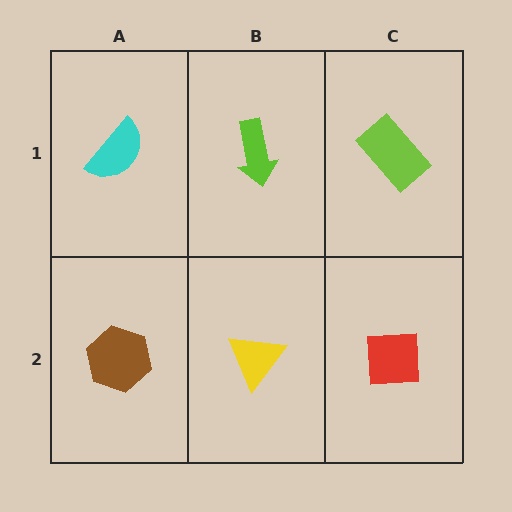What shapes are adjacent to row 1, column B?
A yellow triangle (row 2, column B), a cyan semicircle (row 1, column A), a lime rectangle (row 1, column C).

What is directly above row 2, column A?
A cyan semicircle.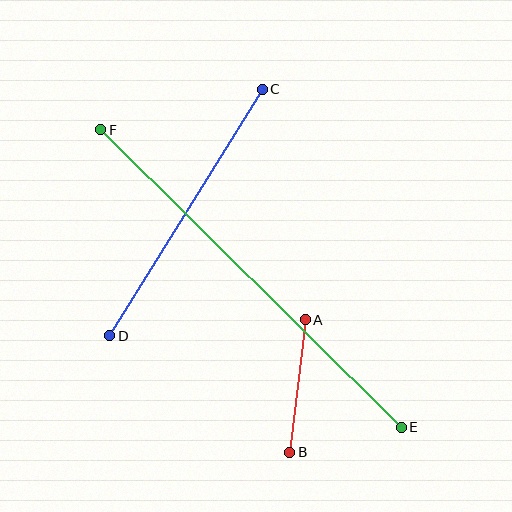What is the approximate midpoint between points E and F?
The midpoint is at approximately (251, 278) pixels.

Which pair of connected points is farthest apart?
Points E and F are farthest apart.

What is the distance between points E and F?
The distance is approximately 423 pixels.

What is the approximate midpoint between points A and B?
The midpoint is at approximately (298, 386) pixels.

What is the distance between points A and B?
The distance is approximately 133 pixels.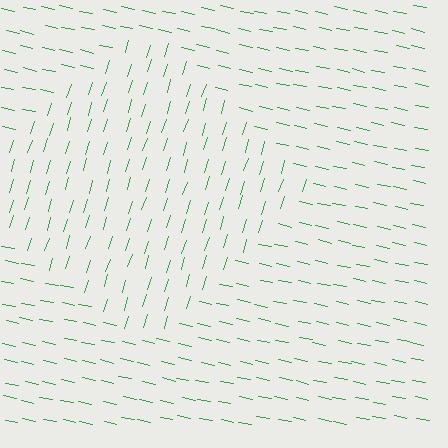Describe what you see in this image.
The image is filled with small green line segments. A diamond region in the image has lines oriented differently from the surrounding lines, creating a visible texture boundary.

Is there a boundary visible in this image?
Yes, there is a texture boundary formed by a change in line orientation.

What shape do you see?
I see a diamond.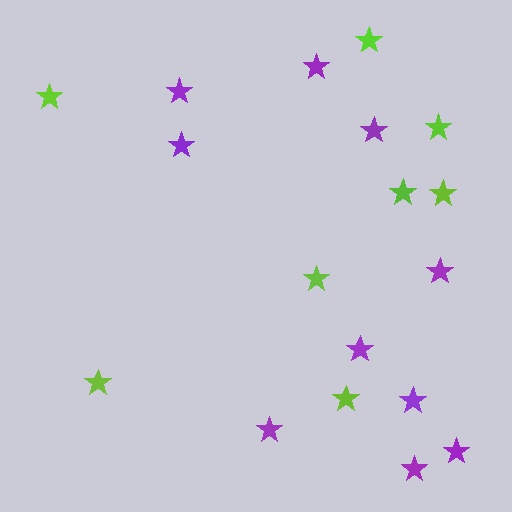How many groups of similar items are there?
There are 2 groups: one group of purple stars (10) and one group of lime stars (8).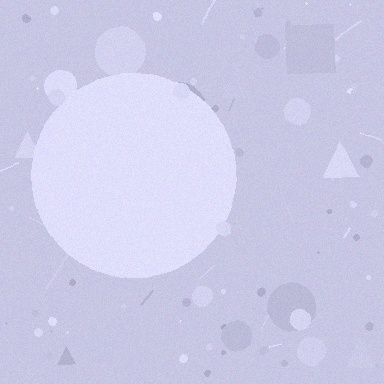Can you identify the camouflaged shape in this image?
The camouflaged shape is a circle.